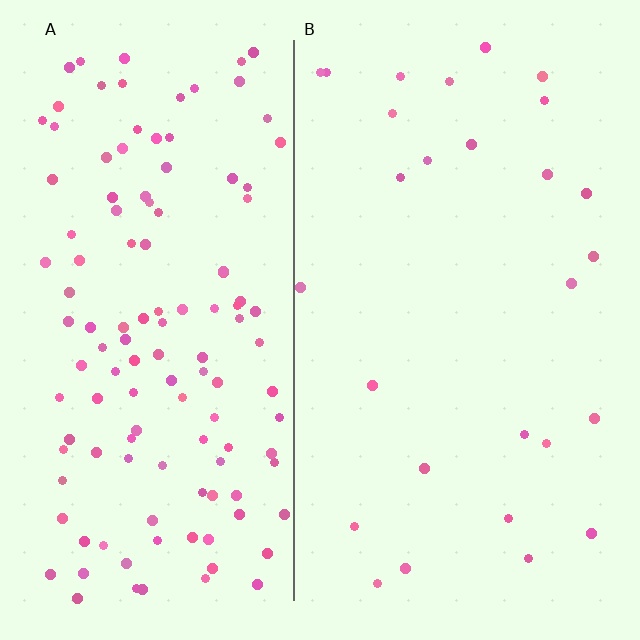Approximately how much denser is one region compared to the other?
Approximately 4.6× — region A over region B.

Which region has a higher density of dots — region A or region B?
A (the left).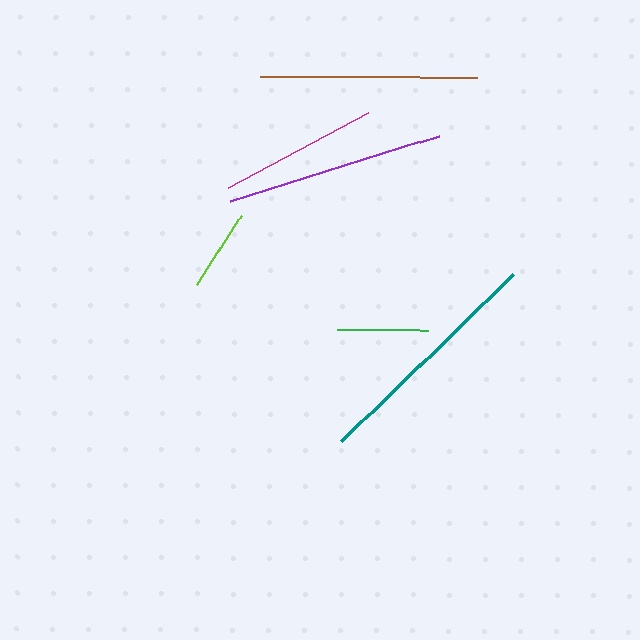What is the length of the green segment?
The green segment is approximately 90 pixels long.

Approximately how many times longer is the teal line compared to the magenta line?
The teal line is approximately 1.5 times the length of the magenta line.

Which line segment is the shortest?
The lime line is the shortest at approximately 83 pixels.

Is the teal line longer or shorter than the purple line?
The teal line is longer than the purple line.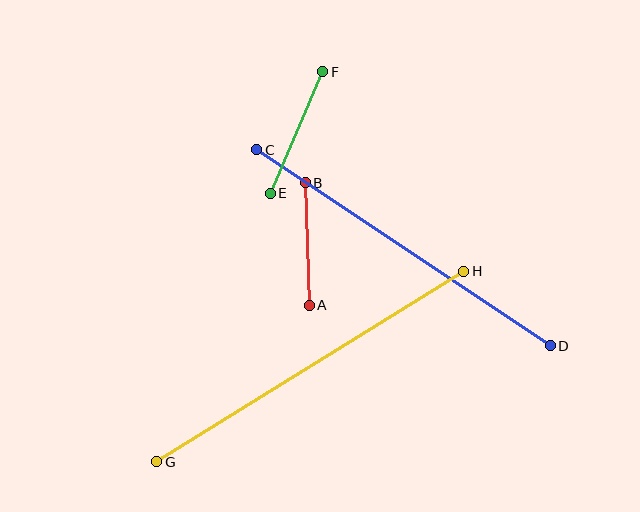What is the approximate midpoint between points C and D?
The midpoint is at approximately (404, 248) pixels.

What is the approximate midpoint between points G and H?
The midpoint is at approximately (310, 366) pixels.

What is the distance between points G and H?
The distance is approximately 362 pixels.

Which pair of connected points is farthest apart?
Points G and H are farthest apart.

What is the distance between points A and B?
The distance is approximately 122 pixels.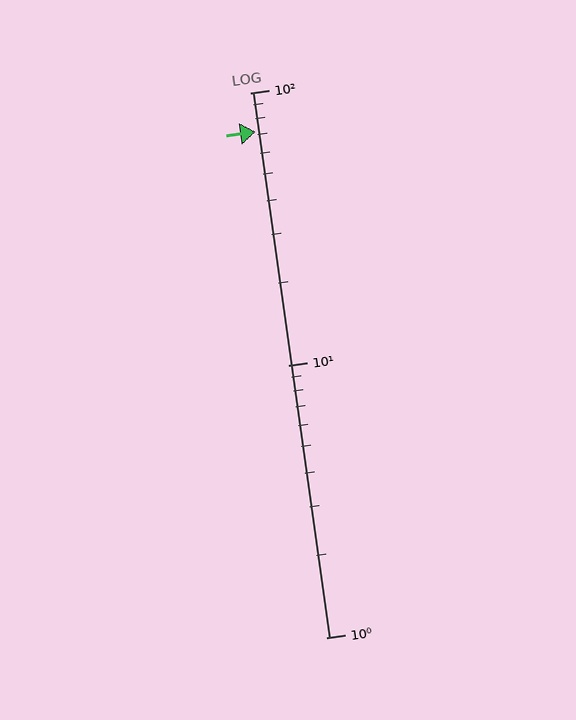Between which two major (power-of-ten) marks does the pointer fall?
The pointer is between 10 and 100.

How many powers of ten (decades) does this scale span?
The scale spans 2 decades, from 1 to 100.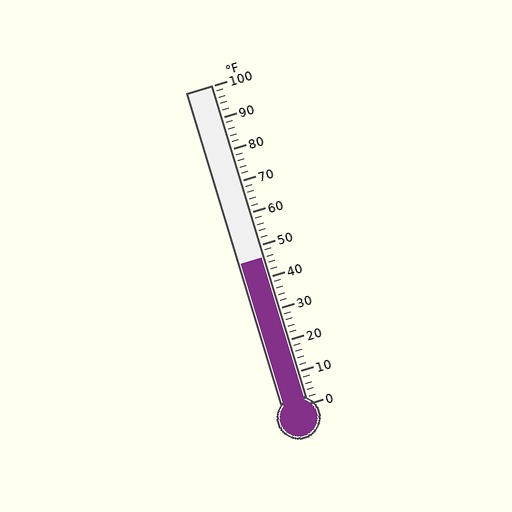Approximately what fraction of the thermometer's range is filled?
The thermometer is filled to approximately 45% of its range.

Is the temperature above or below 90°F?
The temperature is below 90°F.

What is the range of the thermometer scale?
The thermometer scale ranges from 0°F to 100°F.